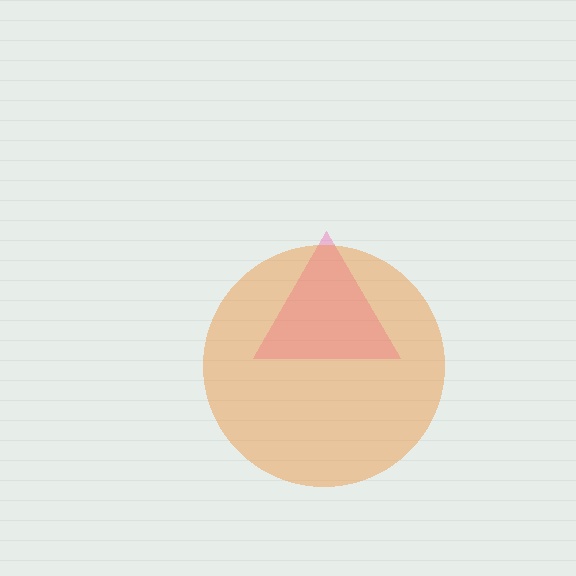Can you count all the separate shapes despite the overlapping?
Yes, there are 2 separate shapes.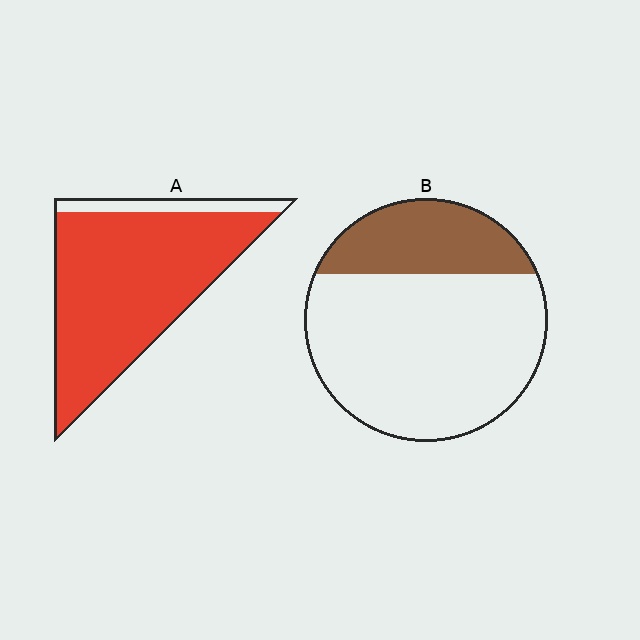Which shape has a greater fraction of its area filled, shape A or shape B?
Shape A.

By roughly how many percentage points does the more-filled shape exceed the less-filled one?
By roughly 60 percentage points (A over B).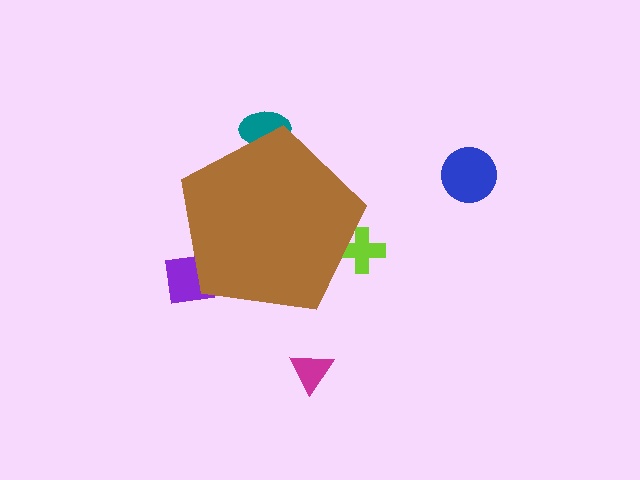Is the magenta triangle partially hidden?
No, the magenta triangle is fully visible.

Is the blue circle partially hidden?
No, the blue circle is fully visible.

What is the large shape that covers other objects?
A brown pentagon.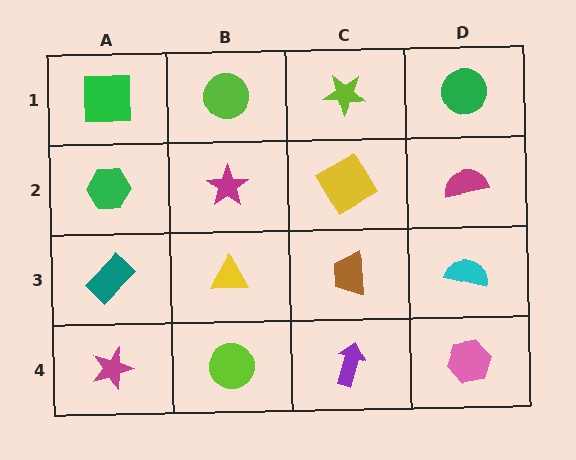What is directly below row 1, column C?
A yellow diamond.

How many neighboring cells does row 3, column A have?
3.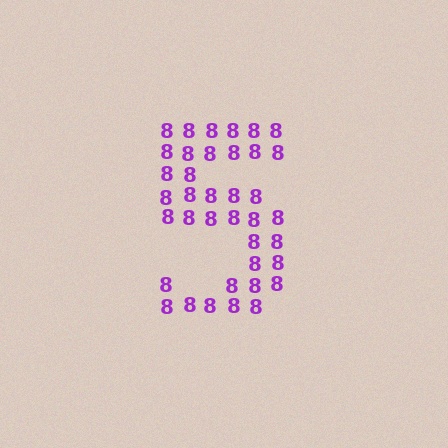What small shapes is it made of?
It is made of small digit 8's.